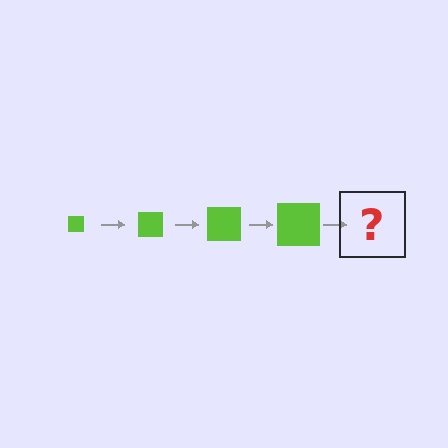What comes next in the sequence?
The next element should be a lime square, larger than the previous one.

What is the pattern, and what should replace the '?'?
The pattern is that the square gets progressively larger each step. The '?' should be a lime square, larger than the previous one.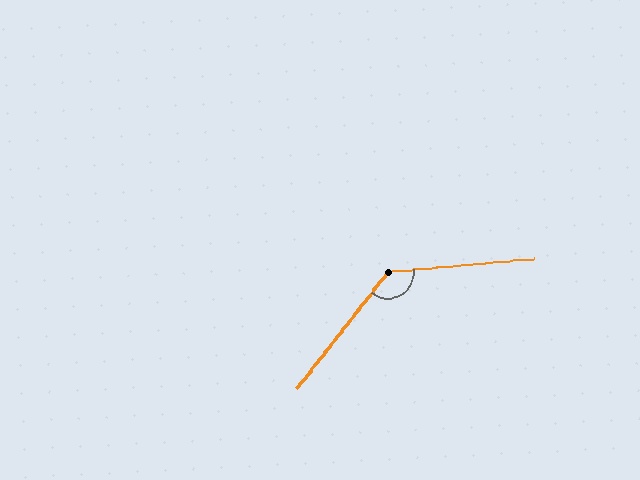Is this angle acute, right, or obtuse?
It is obtuse.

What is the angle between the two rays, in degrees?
Approximately 133 degrees.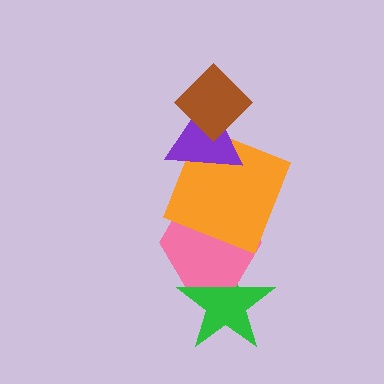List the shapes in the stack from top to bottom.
From top to bottom: the brown diamond, the purple triangle, the orange square, the pink hexagon, the green star.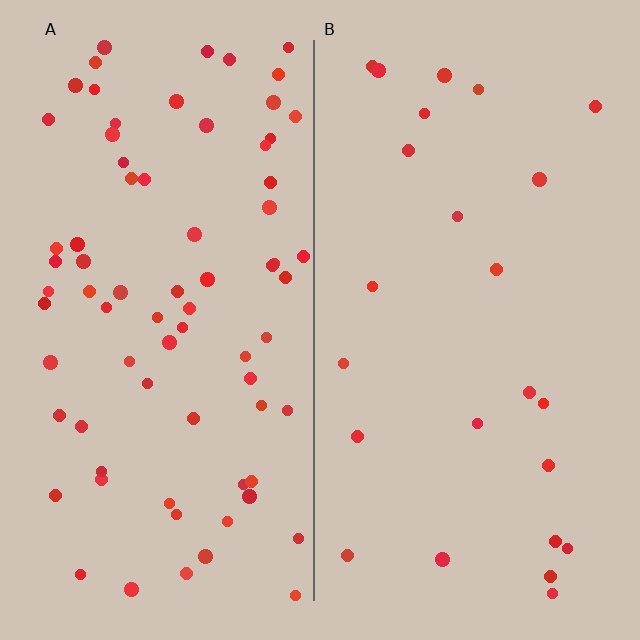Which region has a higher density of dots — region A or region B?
A (the left).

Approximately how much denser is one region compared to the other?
Approximately 3.1× — region A over region B.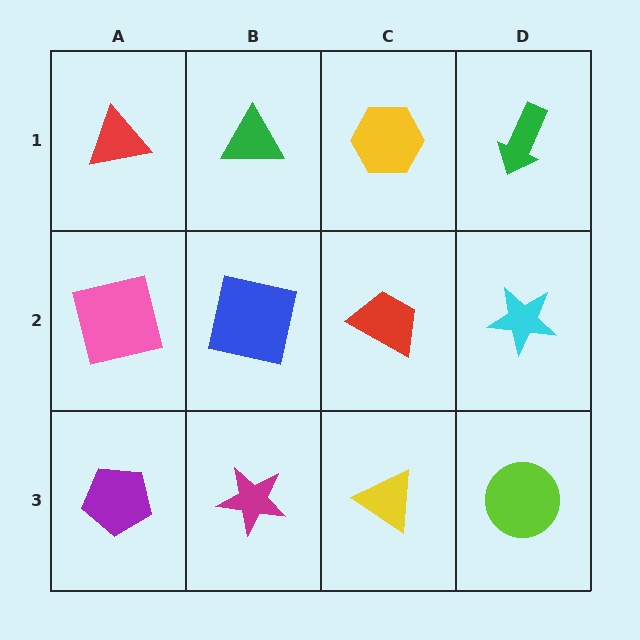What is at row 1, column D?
A green arrow.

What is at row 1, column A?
A red triangle.